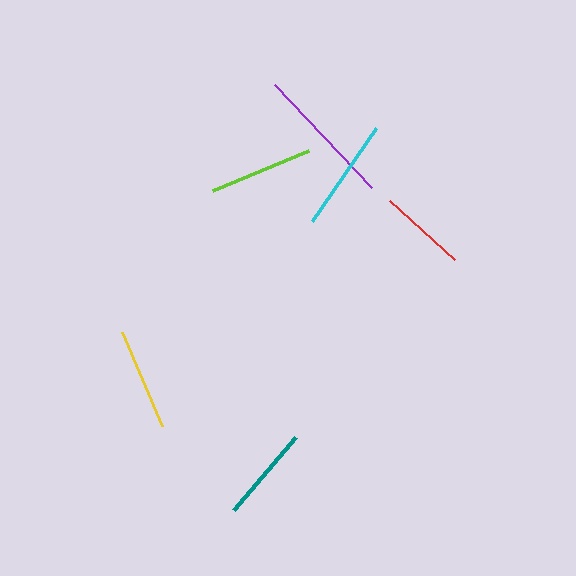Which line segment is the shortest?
The red line is the shortest at approximately 87 pixels.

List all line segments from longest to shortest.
From longest to shortest: purple, cyan, lime, yellow, teal, red.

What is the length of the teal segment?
The teal segment is approximately 96 pixels long.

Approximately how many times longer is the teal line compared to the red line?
The teal line is approximately 1.1 times the length of the red line.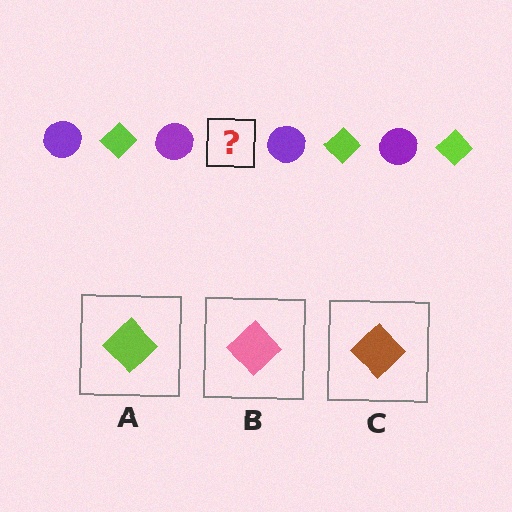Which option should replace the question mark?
Option A.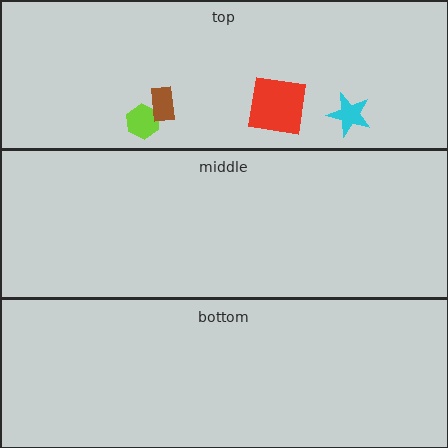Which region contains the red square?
The top region.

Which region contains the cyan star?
The top region.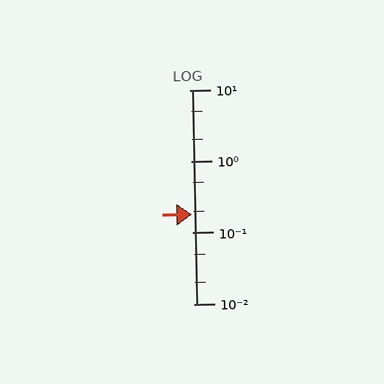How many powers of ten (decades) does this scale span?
The scale spans 3 decades, from 0.01 to 10.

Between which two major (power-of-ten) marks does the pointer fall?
The pointer is between 0.1 and 1.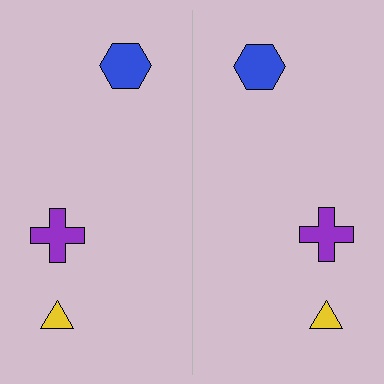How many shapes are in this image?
There are 6 shapes in this image.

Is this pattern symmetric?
Yes, this pattern has bilateral (reflection) symmetry.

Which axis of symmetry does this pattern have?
The pattern has a vertical axis of symmetry running through the center of the image.